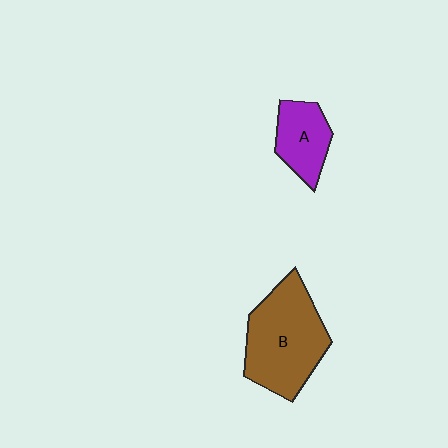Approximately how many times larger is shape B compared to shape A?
Approximately 2.0 times.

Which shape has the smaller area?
Shape A (purple).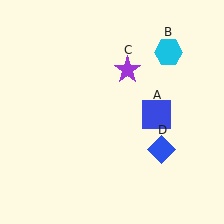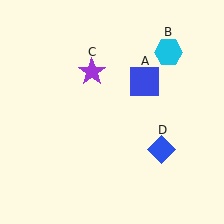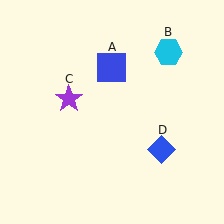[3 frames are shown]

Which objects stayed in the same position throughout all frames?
Cyan hexagon (object B) and blue diamond (object D) remained stationary.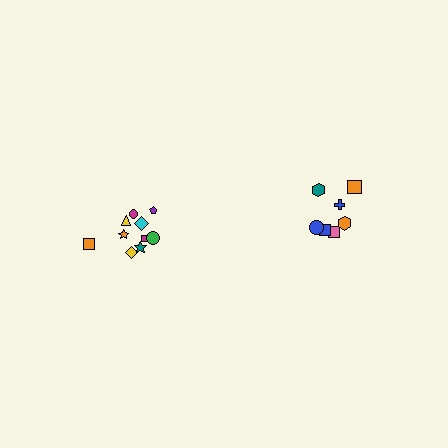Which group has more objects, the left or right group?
The left group.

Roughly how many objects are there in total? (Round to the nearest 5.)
Roughly 15 objects in total.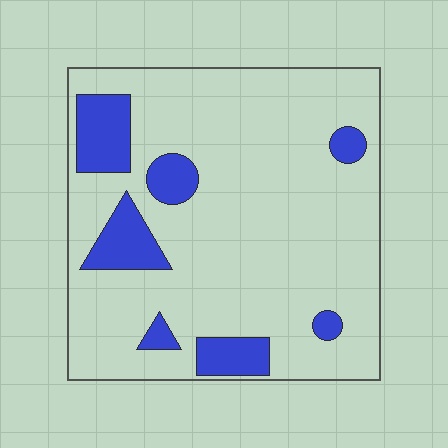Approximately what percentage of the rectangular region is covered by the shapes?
Approximately 15%.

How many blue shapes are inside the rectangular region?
7.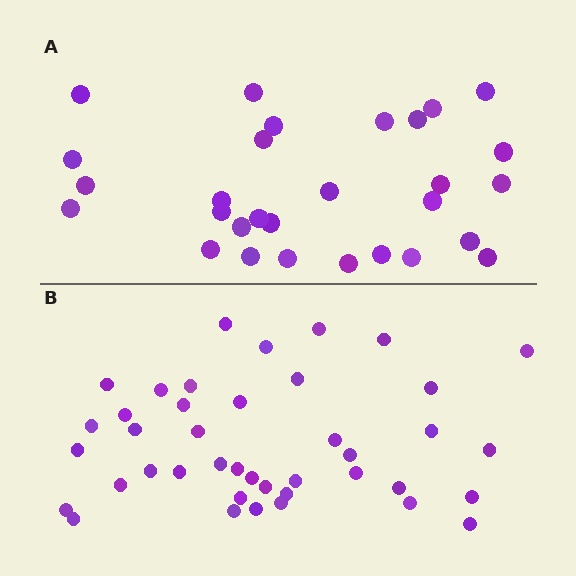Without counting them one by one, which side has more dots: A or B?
Region B (the bottom region) has more dots.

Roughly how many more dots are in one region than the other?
Region B has roughly 12 or so more dots than region A.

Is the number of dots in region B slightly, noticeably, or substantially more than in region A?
Region B has noticeably more, but not dramatically so. The ratio is roughly 1.4 to 1.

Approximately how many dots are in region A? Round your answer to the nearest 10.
About 30 dots. (The exact count is 29, which rounds to 30.)